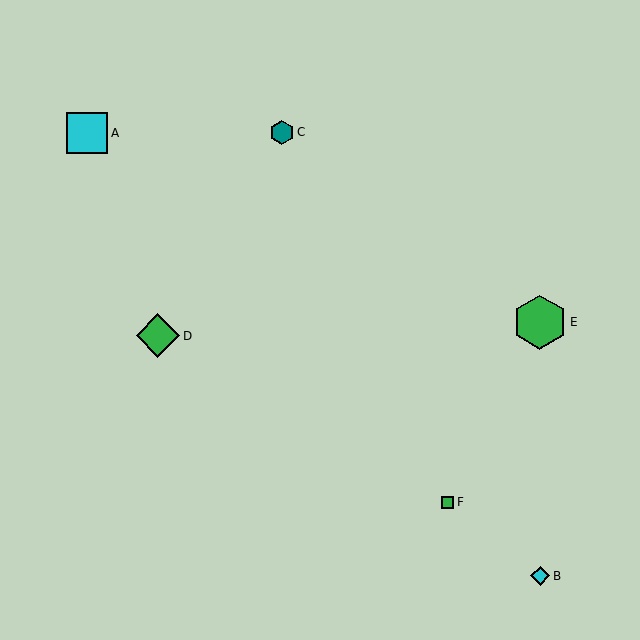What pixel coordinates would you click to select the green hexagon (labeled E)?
Click at (540, 322) to select the green hexagon E.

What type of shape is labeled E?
Shape E is a green hexagon.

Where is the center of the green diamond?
The center of the green diamond is at (158, 336).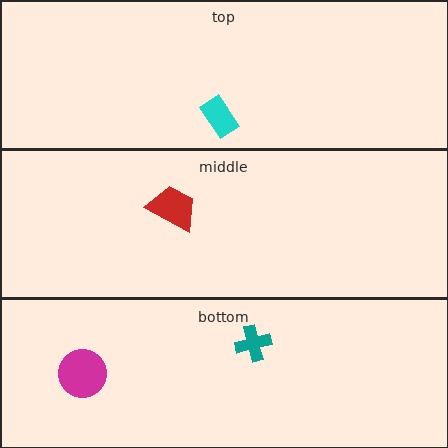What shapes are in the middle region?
The red trapezoid.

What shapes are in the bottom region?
The magenta circle, the teal cross.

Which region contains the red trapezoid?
The middle region.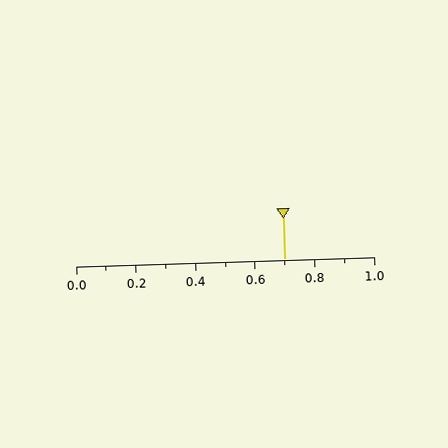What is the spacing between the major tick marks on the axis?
The major ticks are spaced 0.2 apart.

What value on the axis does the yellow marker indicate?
The marker indicates approximately 0.7.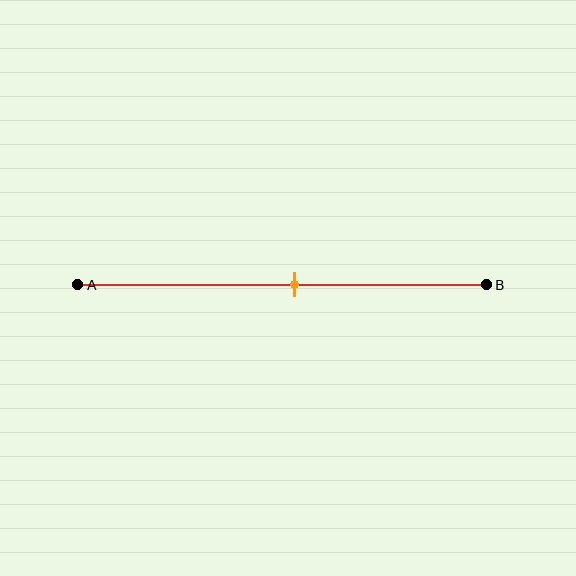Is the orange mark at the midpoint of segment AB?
No, the mark is at about 55% from A, not at the 50% midpoint.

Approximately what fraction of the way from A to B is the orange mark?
The orange mark is approximately 55% of the way from A to B.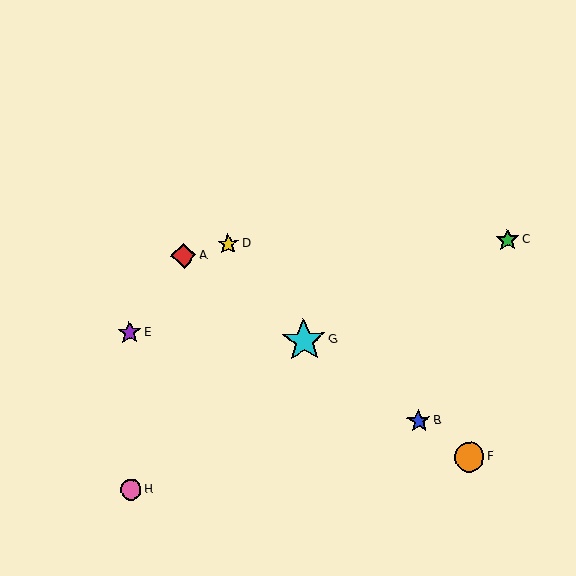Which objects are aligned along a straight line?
Objects A, B, F, G are aligned along a straight line.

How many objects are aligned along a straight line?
4 objects (A, B, F, G) are aligned along a straight line.